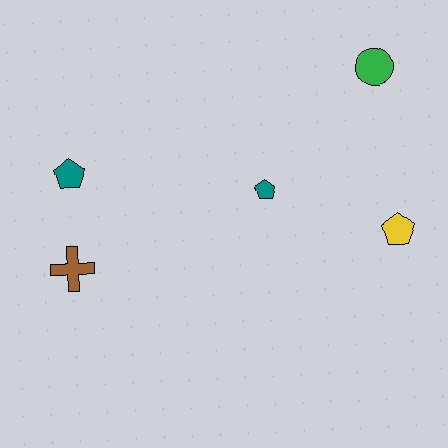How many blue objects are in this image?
There are no blue objects.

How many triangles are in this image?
There are no triangles.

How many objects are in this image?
There are 5 objects.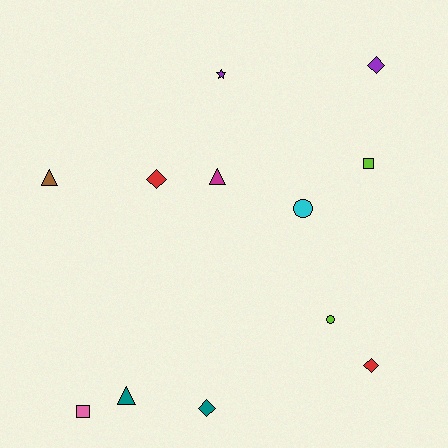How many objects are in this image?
There are 12 objects.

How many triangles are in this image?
There are 3 triangles.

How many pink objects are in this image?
There is 1 pink object.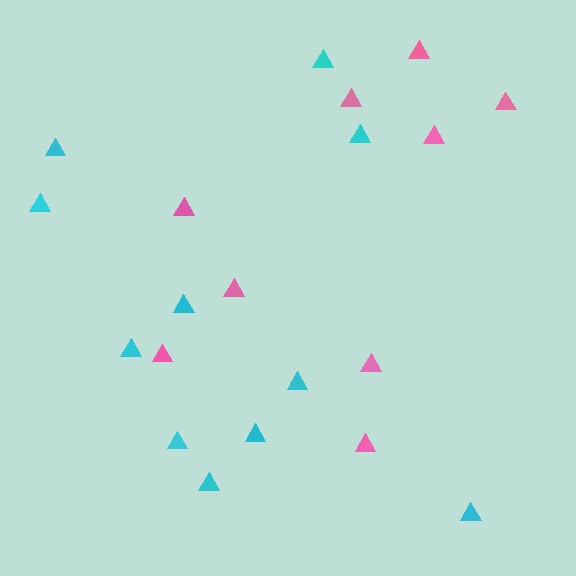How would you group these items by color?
There are 2 groups: one group of cyan triangles (11) and one group of pink triangles (9).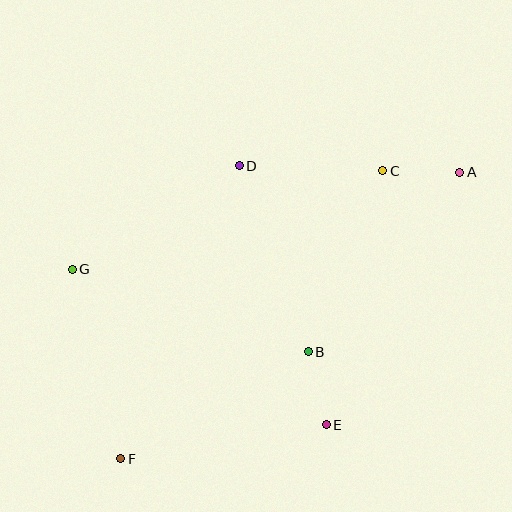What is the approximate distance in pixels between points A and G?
The distance between A and G is approximately 399 pixels.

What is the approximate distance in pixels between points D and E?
The distance between D and E is approximately 273 pixels.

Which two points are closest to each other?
Points B and E are closest to each other.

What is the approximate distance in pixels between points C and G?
The distance between C and G is approximately 326 pixels.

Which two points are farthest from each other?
Points A and F are farthest from each other.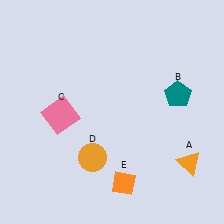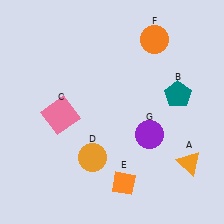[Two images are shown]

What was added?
An orange circle (F), a purple circle (G) were added in Image 2.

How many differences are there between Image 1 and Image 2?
There are 2 differences between the two images.